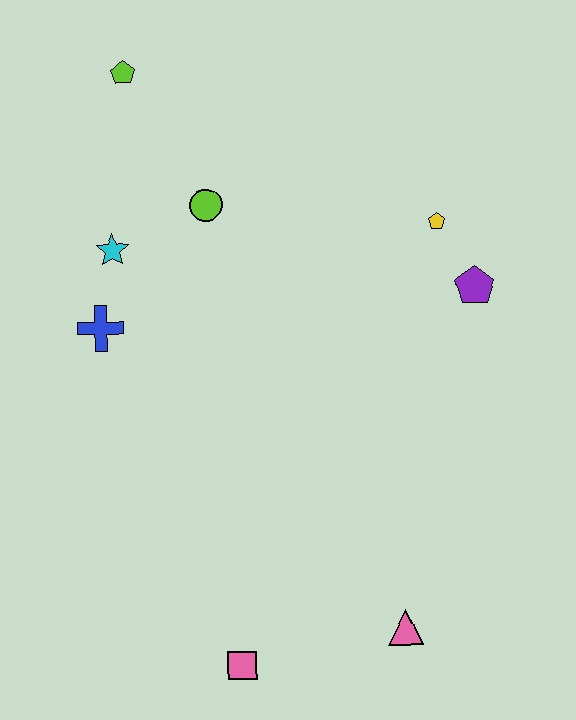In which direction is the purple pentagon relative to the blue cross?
The purple pentagon is to the right of the blue cross.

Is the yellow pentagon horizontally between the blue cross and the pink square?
No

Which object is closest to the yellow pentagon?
The purple pentagon is closest to the yellow pentagon.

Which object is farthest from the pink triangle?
The lime pentagon is farthest from the pink triangle.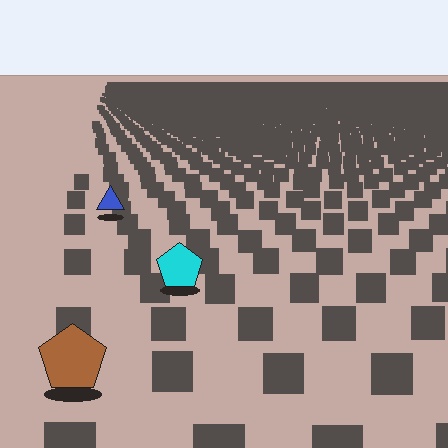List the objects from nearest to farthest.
From nearest to farthest: the brown pentagon, the cyan pentagon, the blue triangle.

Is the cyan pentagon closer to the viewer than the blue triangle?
Yes. The cyan pentagon is closer — you can tell from the texture gradient: the ground texture is coarser near it.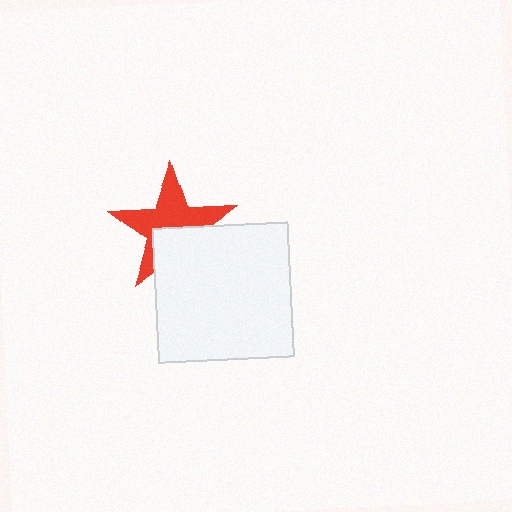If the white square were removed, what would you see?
You would see the complete red star.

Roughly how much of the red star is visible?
About half of it is visible (roughly 62%).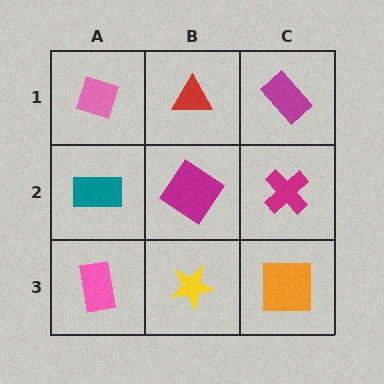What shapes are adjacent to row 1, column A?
A teal rectangle (row 2, column A), a red triangle (row 1, column B).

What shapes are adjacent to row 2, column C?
A magenta rectangle (row 1, column C), an orange square (row 3, column C), a magenta diamond (row 2, column B).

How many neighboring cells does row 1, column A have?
2.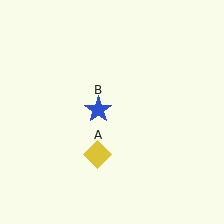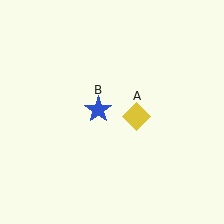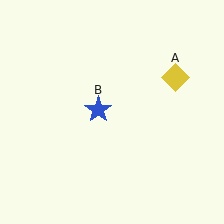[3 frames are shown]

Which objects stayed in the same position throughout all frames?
Blue star (object B) remained stationary.